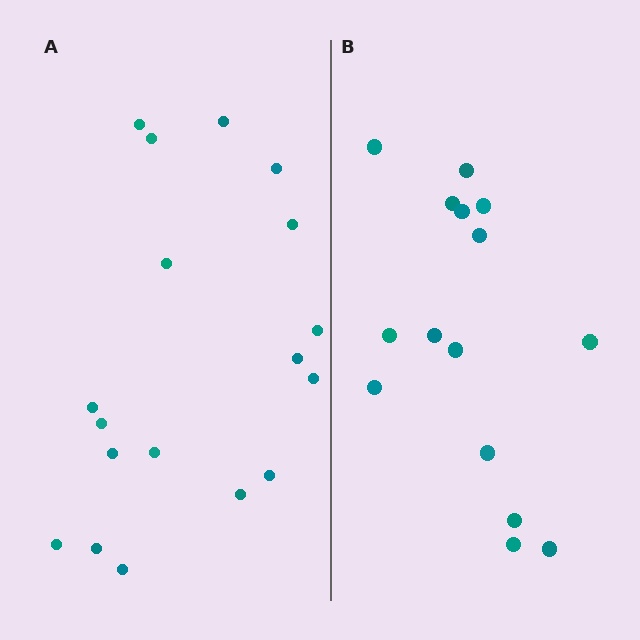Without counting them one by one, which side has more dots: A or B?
Region A (the left region) has more dots.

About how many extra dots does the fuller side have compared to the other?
Region A has just a few more — roughly 2 or 3 more dots than region B.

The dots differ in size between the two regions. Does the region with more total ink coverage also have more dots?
No. Region B has more total ink coverage because its dots are larger, but region A actually contains more individual dots. Total area can be misleading — the number of items is what matters here.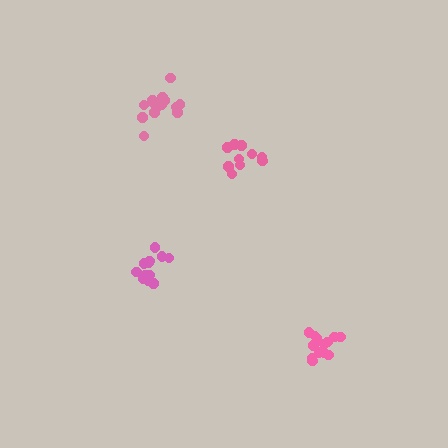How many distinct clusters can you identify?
There are 4 distinct clusters.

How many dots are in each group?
Group 1: 16 dots, Group 2: 14 dots, Group 3: 14 dots, Group 4: 10 dots (54 total).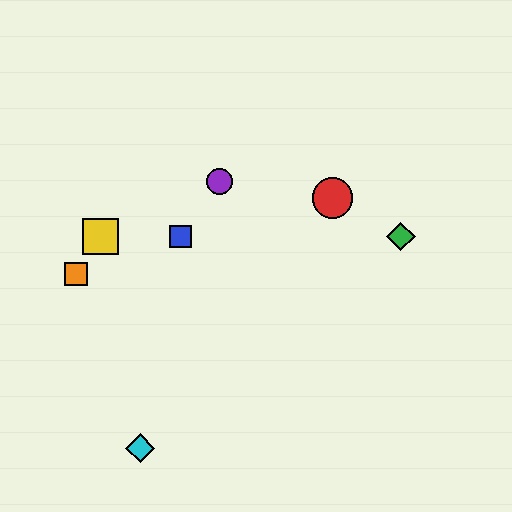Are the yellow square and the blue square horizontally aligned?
Yes, both are at y≈237.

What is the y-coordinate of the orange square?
The orange square is at y≈274.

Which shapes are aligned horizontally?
The blue square, the green diamond, the yellow square are aligned horizontally.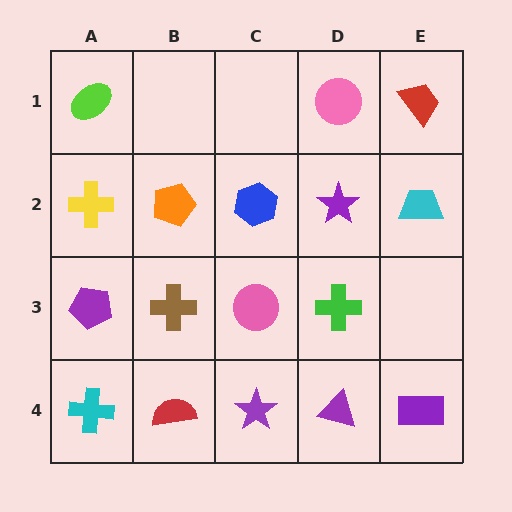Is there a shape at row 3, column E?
No, that cell is empty.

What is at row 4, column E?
A purple rectangle.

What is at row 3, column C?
A pink circle.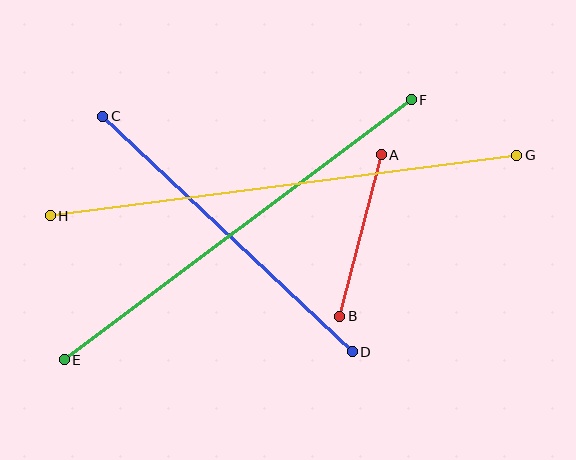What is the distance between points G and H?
The distance is approximately 470 pixels.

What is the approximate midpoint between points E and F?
The midpoint is at approximately (238, 230) pixels.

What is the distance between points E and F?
The distance is approximately 434 pixels.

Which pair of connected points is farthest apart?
Points G and H are farthest apart.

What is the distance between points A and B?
The distance is approximately 167 pixels.